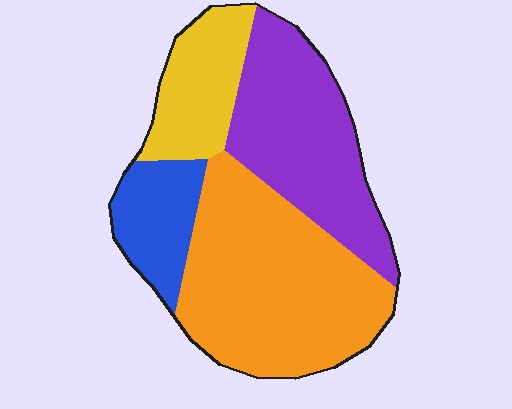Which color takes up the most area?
Orange, at roughly 40%.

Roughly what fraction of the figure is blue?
Blue covers 13% of the figure.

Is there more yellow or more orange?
Orange.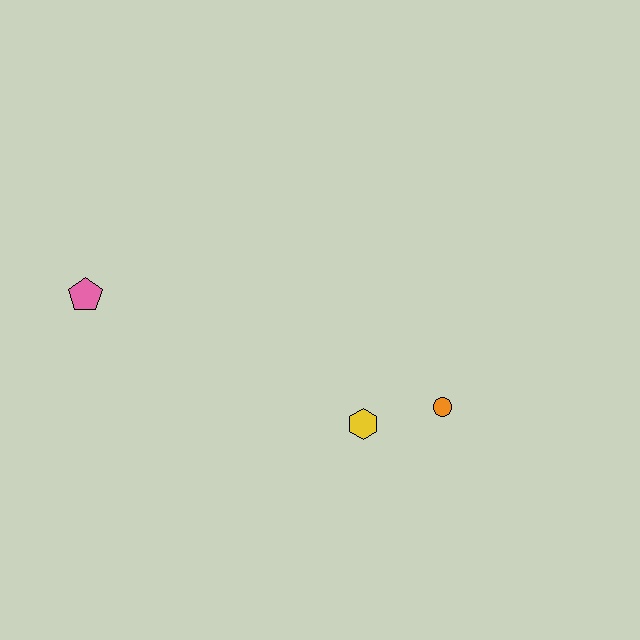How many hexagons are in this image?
There is 1 hexagon.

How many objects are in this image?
There are 3 objects.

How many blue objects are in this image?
There are no blue objects.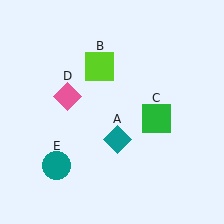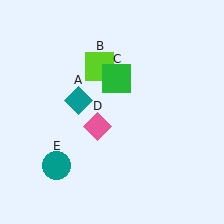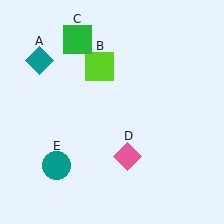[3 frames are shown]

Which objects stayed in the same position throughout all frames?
Lime square (object B) and teal circle (object E) remained stationary.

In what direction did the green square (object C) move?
The green square (object C) moved up and to the left.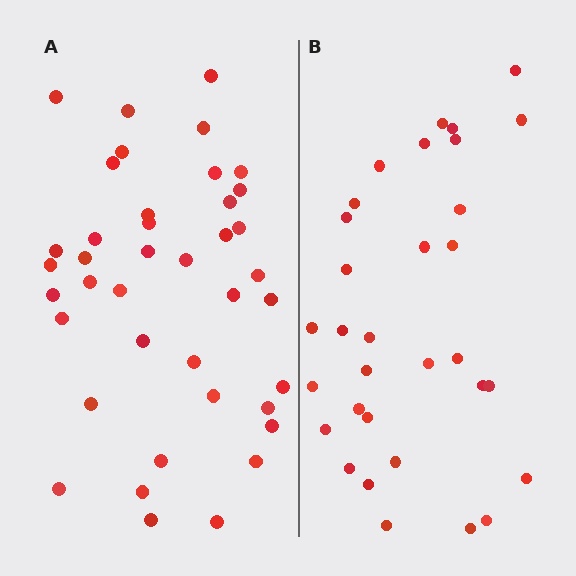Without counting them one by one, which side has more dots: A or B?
Region A (the left region) has more dots.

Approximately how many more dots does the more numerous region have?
Region A has roughly 8 or so more dots than region B.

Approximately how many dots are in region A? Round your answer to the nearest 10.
About 40 dots.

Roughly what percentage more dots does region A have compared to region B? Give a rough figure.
About 25% more.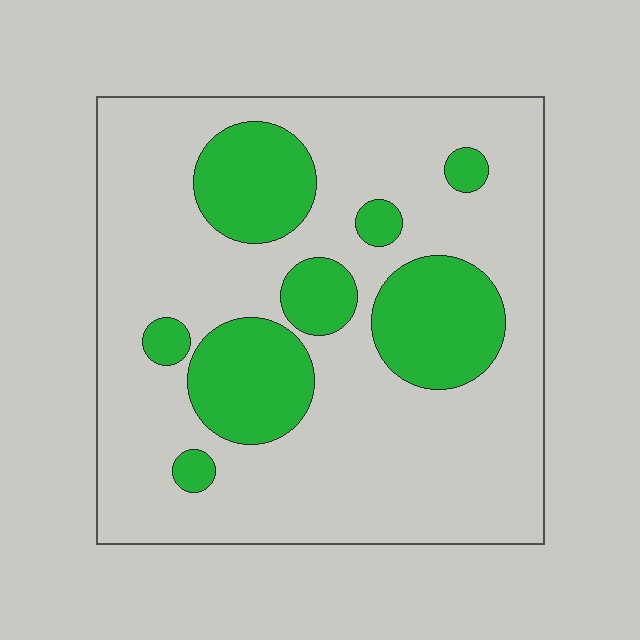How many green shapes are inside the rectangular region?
8.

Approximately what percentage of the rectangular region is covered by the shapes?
Approximately 25%.